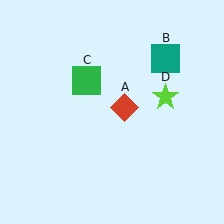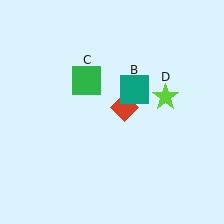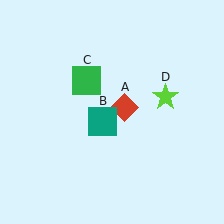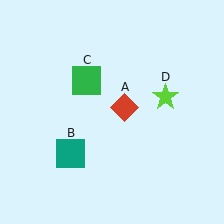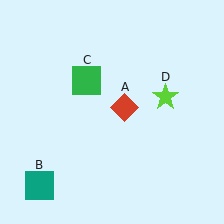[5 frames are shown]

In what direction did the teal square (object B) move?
The teal square (object B) moved down and to the left.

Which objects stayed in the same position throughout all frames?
Red diamond (object A) and green square (object C) and lime star (object D) remained stationary.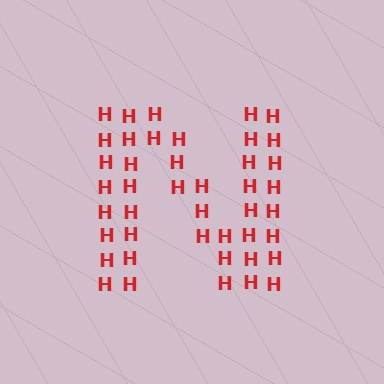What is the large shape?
The large shape is the letter N.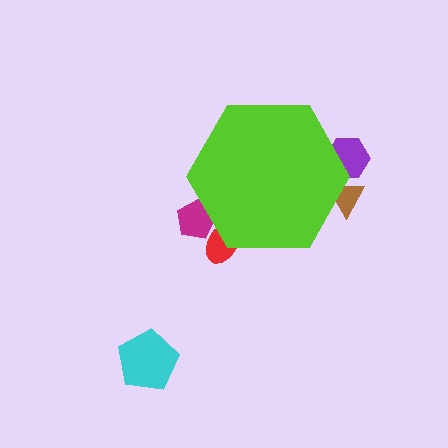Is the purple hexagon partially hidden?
Yes, the purple hexagon is partially hidden behind the lime hexagon.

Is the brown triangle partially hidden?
Yes, the brown triangle is partially hidden behind the lime hexagon.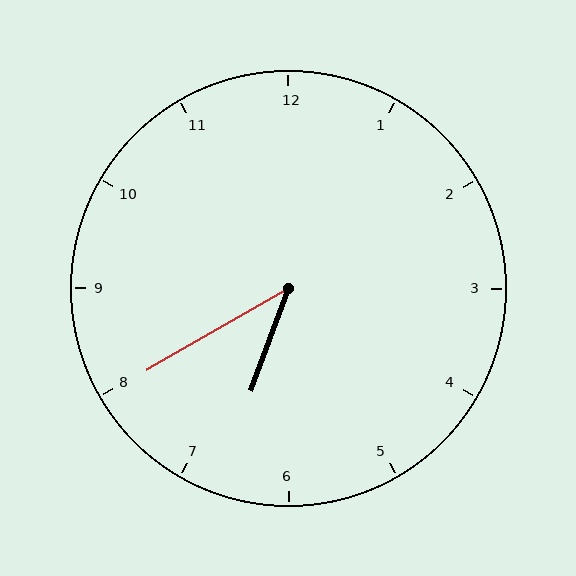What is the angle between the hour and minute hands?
Approximately 40 degrees.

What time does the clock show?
6:40.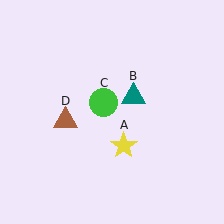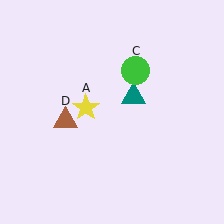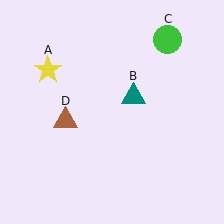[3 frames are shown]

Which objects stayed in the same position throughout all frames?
Teal triangle (object B) and brown triangle (object D) remained stationary.